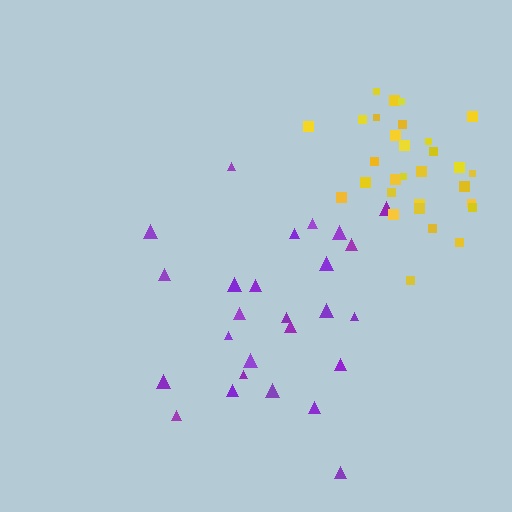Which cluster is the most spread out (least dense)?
Purple.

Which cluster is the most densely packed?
Yellow.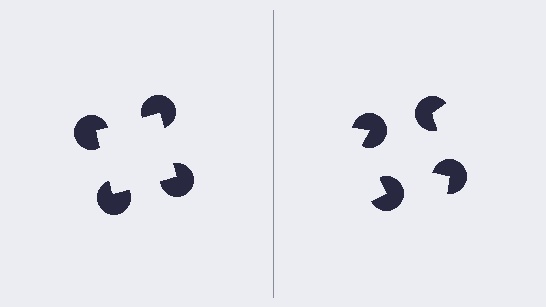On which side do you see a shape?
An illusory square appears on the left side. On the right side the wedge cuts are rotated, so no coherent shape forms.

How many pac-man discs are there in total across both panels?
8 — 4 on each side.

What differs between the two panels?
The pac-man discs are positioned identically on both sides; only the wedge orientations differ. On the left they align to a square; on the right they are misaligned.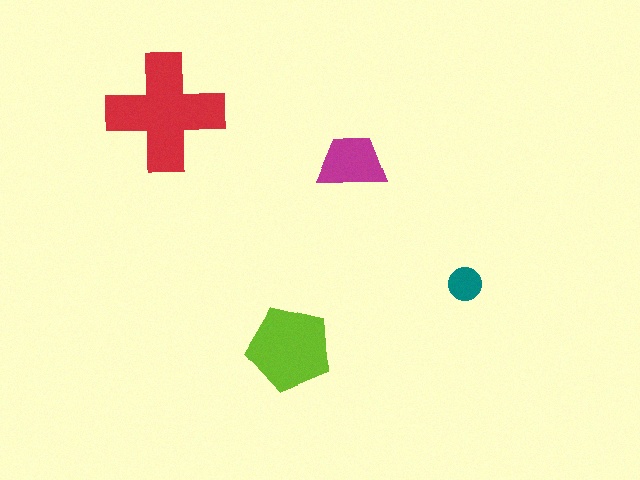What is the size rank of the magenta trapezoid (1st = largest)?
3rd.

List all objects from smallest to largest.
The teal circle, the magenta trapezoid, the lime pentagon, the red cross.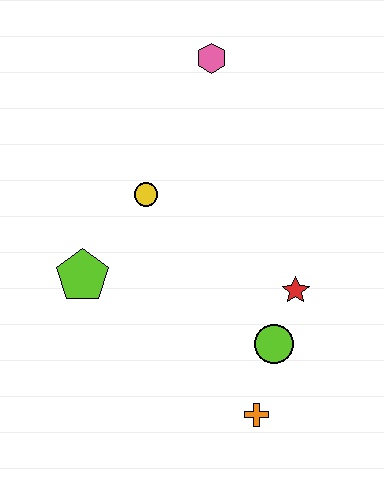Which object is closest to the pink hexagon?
The yellow circle is closest to the pink hexagon.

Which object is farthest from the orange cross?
The pink hexagon is farthest from the orange cross.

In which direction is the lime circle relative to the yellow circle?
The lime circle is below the yellow circle.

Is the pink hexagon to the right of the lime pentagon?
Yes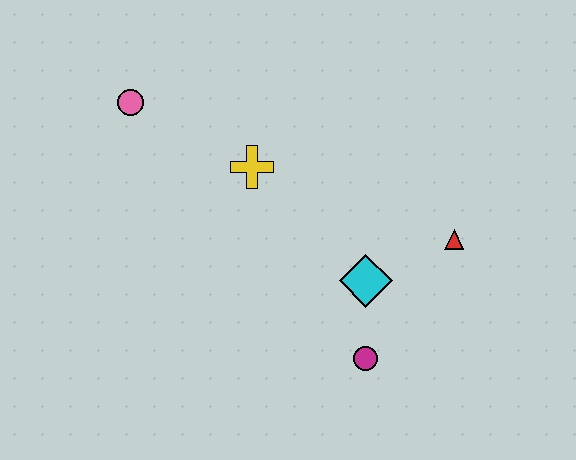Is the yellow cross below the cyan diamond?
No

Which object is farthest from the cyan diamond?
The pink circle is farthest from the cyan diamond.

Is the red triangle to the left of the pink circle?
No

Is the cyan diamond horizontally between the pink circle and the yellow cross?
No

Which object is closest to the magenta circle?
The cyan diamond is closest to the magenta circle.